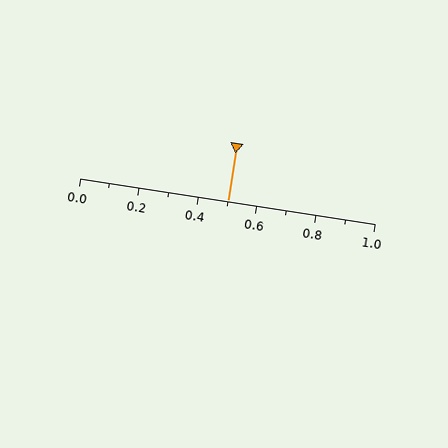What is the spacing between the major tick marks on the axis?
The major ticks are spaced 0.2 apart.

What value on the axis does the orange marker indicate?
The marker indicates approximately 0.5.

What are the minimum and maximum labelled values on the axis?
The axis runs from 0.0 to 1.0.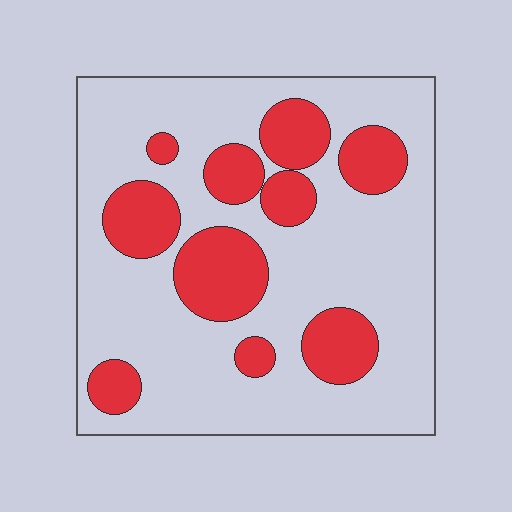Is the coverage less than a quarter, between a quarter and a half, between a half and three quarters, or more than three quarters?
Between a quarter and a half.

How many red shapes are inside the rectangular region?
10.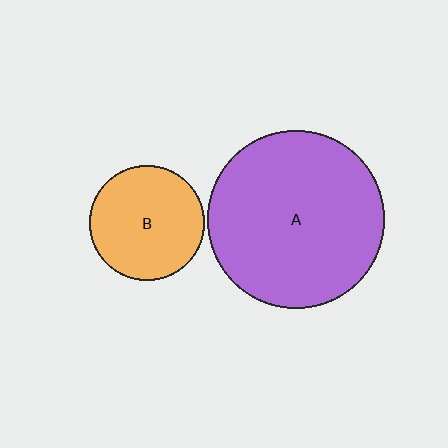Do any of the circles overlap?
No, none of the circles overlap.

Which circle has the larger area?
Circle A (purple).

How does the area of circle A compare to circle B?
Approximately 2.4 times.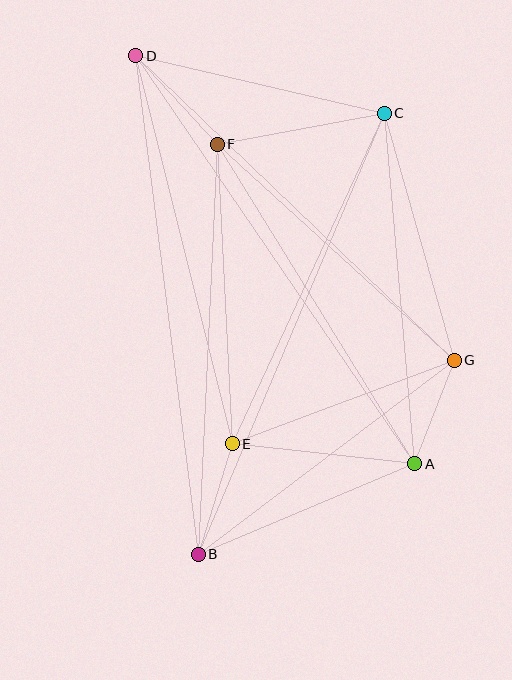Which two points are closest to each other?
Points A and G are closest to each other.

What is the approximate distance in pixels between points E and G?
The distance between E and G is approximately 237 pixels.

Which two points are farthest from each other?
Points B and D are farthest from each other.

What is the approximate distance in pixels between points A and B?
The distance between A and B is approximately 235 pixels.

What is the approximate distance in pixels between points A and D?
The distance between A and D is approximately 494 pixels.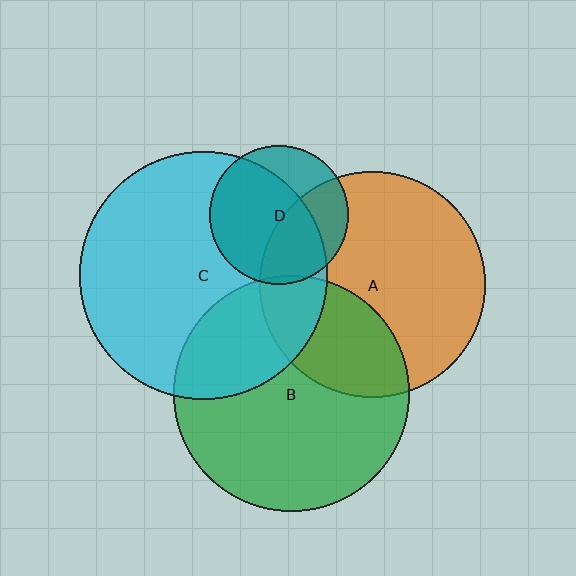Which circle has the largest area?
Circle C (cyan).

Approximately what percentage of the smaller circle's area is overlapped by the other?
Approximately 5%.